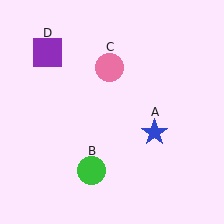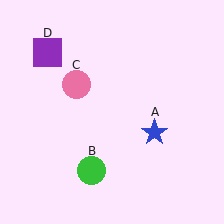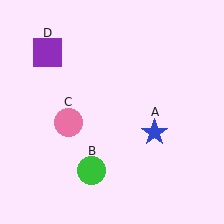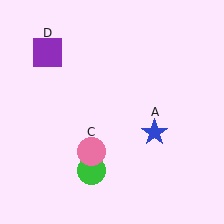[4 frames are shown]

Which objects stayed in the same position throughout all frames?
Blue star (object A) and green circle (object B) and purple square (object D) remained stationary.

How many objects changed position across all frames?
1 object changed position: pink circle (object C).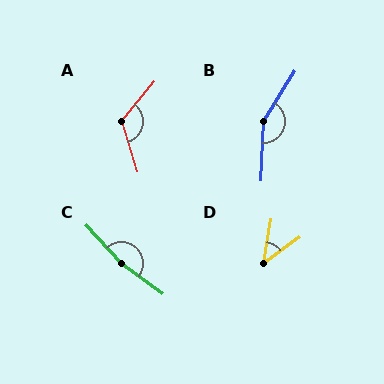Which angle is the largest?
C, at approximately 169 degrees.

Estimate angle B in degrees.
Approximately 150 degrees.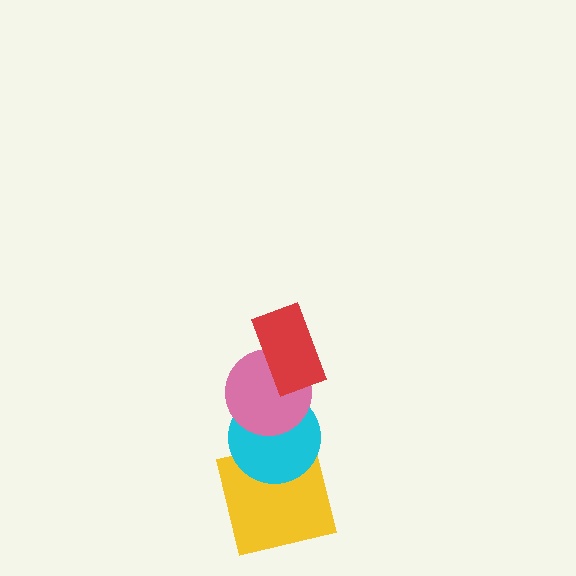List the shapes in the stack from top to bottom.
From top to bottom: the red rectangle, the pink circle, the cyan circle, the yellow square.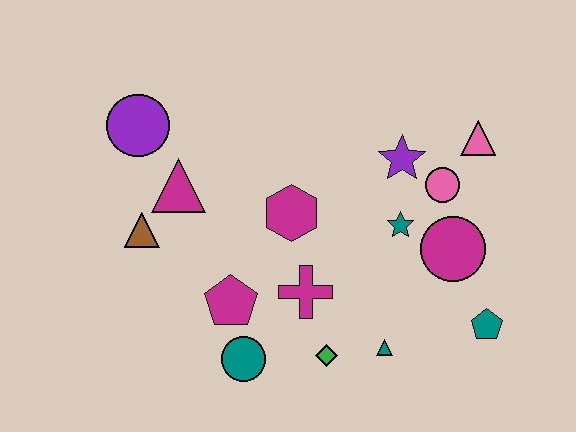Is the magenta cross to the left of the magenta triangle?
No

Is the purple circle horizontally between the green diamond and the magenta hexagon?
No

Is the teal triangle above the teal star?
No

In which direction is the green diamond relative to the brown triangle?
The green diamond is to the right of the brown triangle.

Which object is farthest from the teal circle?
The pink triangle is farthest from the teal circle.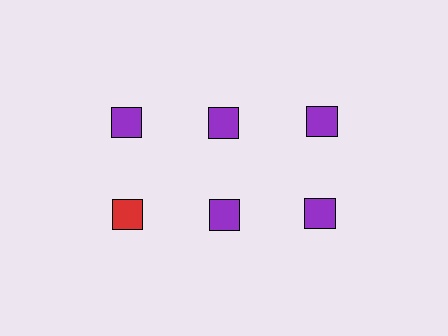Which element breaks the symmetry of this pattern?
The red square in the second row, leftmost column breaks the symmetry. All other shapes are purple squares.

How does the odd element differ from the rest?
It has a different color: red instead of purple.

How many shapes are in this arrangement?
There are 6 shapes arranged in a grid pattern.